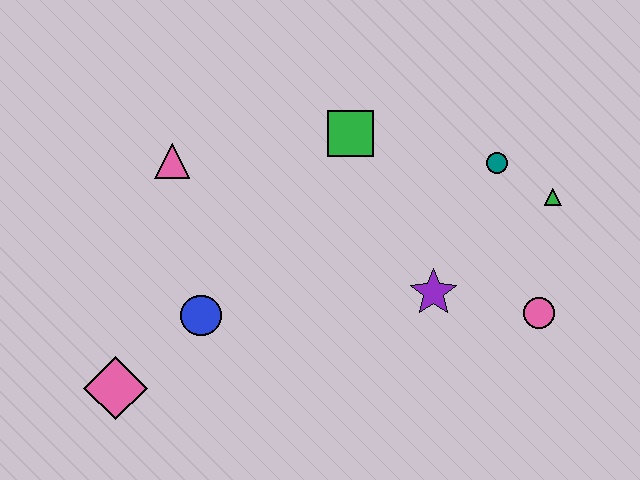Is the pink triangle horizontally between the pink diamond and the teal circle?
Yes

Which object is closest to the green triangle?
The teal circle is closest to the green triangle.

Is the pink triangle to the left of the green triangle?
Yes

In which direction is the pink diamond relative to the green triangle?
The pink diamond is to the left of the green triangle.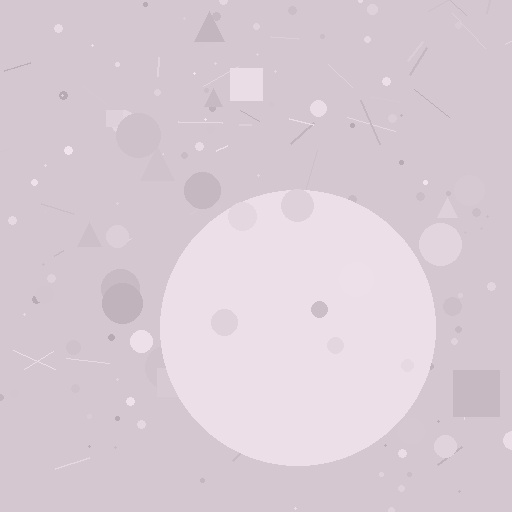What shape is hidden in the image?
A circle is hidden in the image.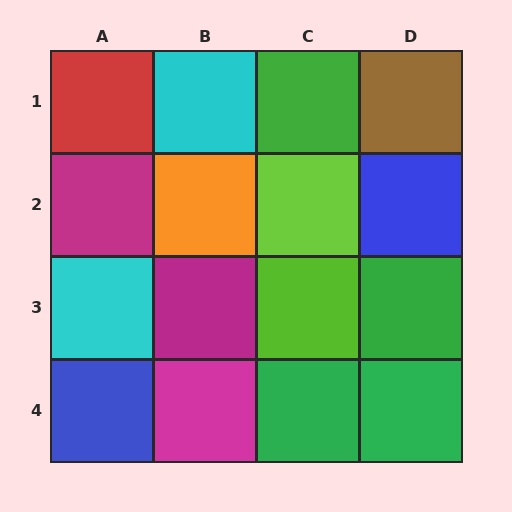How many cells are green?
4 cells are green.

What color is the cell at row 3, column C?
Lime.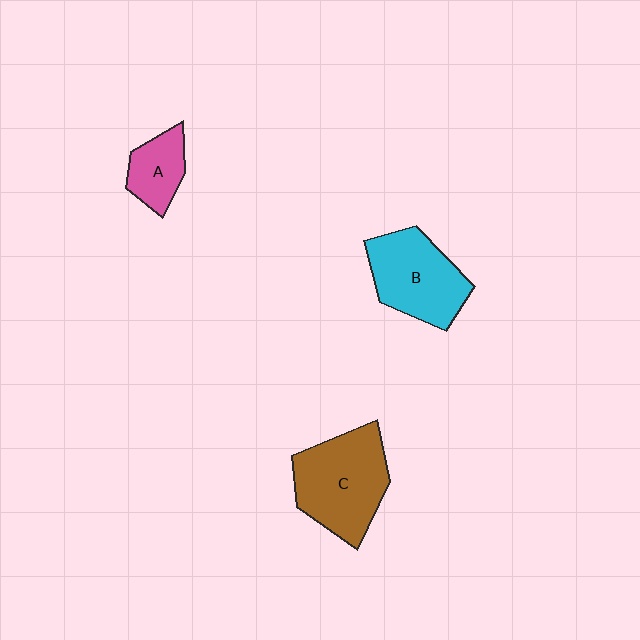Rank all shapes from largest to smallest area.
From largest to smallest: C (brown), B (cyan), A (pink).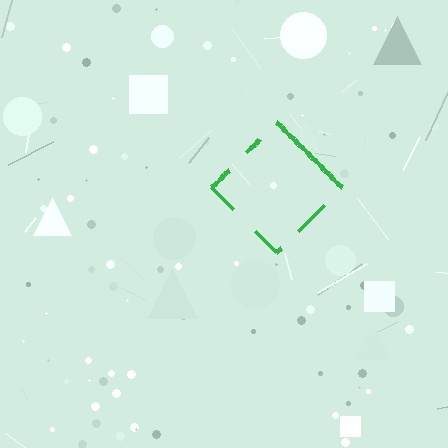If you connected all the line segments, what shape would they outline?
They would outline a diamond.